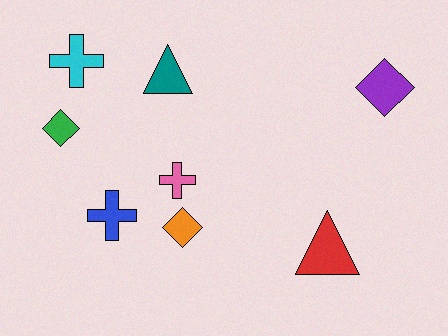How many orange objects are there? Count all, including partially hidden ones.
There is 1 orange object.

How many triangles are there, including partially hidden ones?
There are 2 triangles.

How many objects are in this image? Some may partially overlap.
There are 8 objects.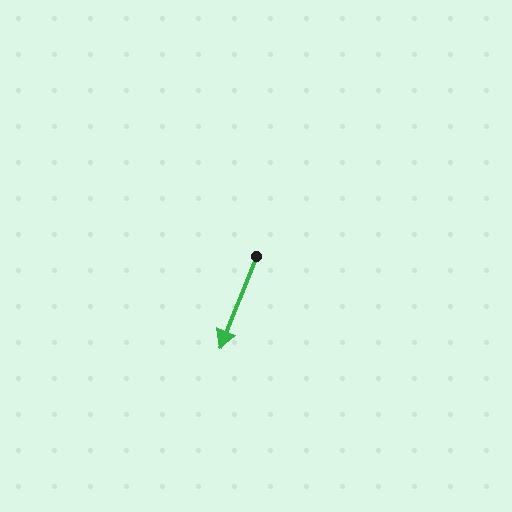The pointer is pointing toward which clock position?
Roughly 7 o'clock.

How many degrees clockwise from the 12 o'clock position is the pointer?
Approximately 202 degrees.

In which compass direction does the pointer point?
South.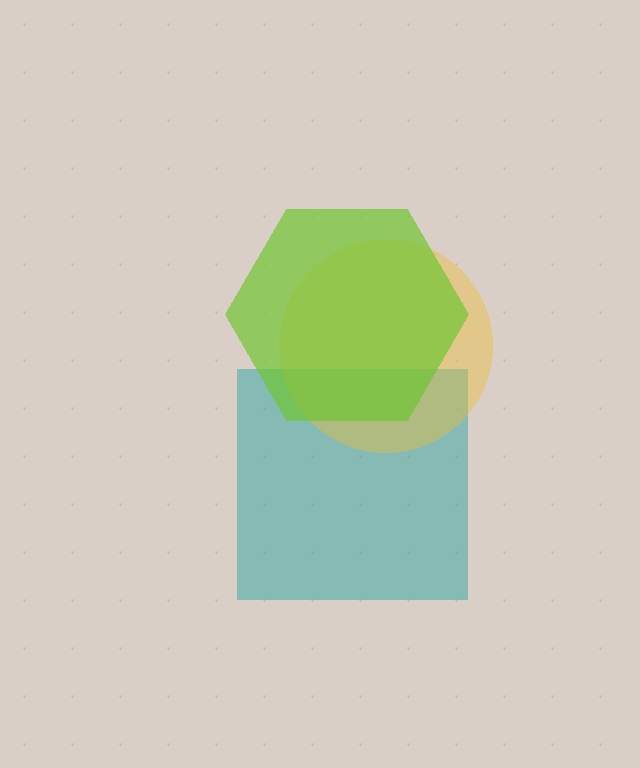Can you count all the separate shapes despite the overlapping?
Yes, there are 3 separate shapes.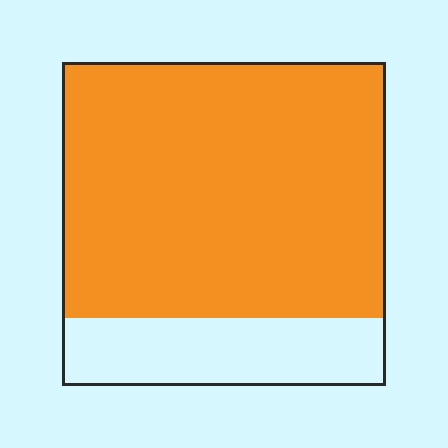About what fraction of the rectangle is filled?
About four fifths (4/5).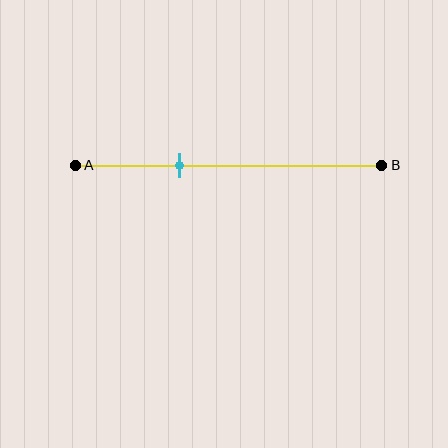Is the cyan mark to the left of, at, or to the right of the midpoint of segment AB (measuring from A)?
The cyan mark is to the left of the midpoint of segment AB.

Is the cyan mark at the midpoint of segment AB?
No, the mark is at about 35% from A, not at the 50% midpoint.